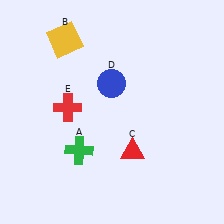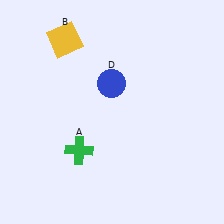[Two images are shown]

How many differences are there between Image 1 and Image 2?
There are 2 differences between the two images.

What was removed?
The red triangle (C), the red cross (E) were removed in Image 2.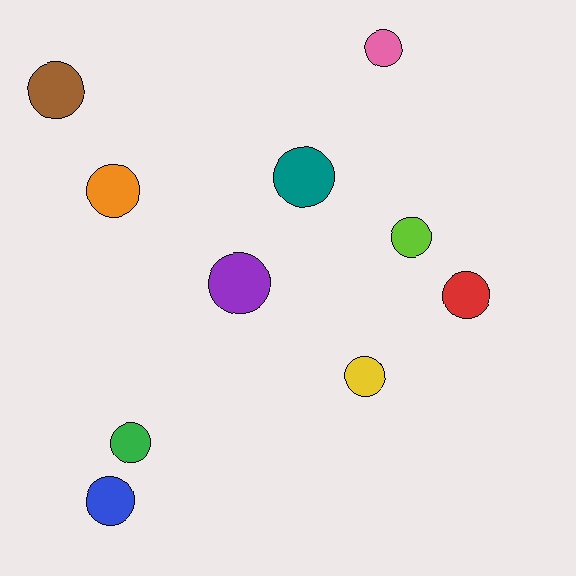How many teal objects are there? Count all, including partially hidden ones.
There is 1 teal object.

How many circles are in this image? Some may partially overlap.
There are 10 circles.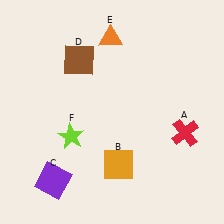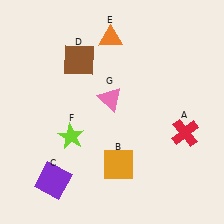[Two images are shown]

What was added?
A pink triangle (G) was added in Image 2.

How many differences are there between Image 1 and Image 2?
There is 1 difference between the two images.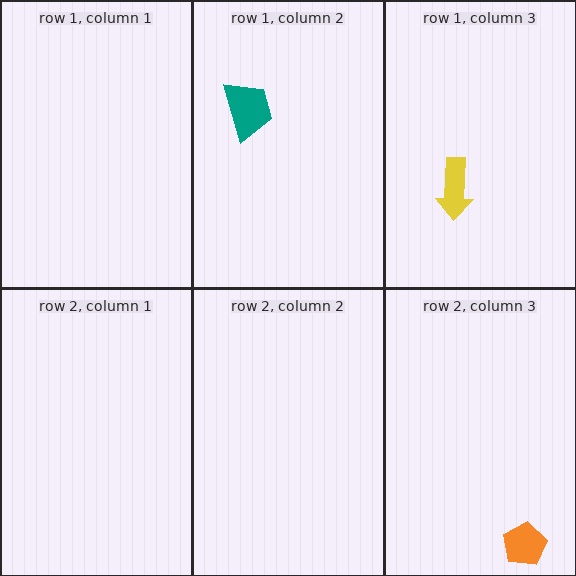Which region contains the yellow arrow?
The row 1, column 3 region.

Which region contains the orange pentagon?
The row 2, column 3 region.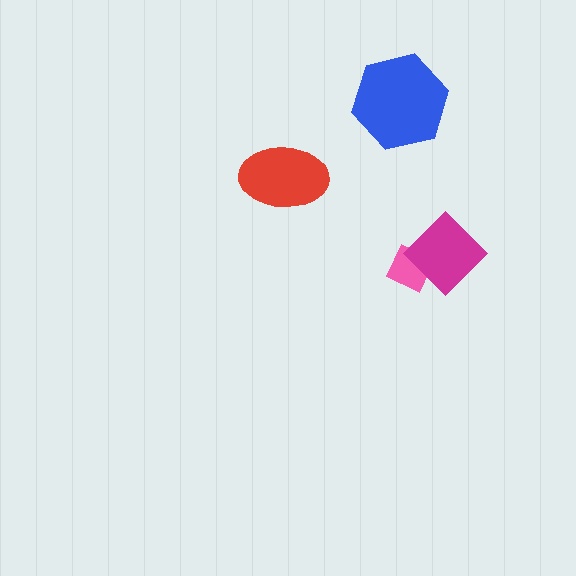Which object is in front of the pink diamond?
The magenta diamond is in front of the pink diamond.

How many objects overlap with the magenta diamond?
1 object overlaps with the magenta diamond.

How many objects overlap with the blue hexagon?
0 objects overlap with the blue hexagon.